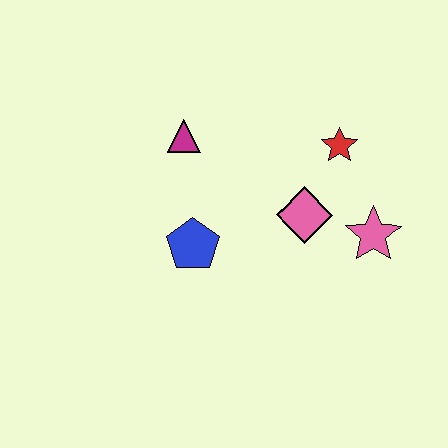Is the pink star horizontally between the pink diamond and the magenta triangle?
No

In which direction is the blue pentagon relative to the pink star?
The blue pentagon is to the left of the pink star.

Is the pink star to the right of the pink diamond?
Yes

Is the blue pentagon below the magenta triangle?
Yes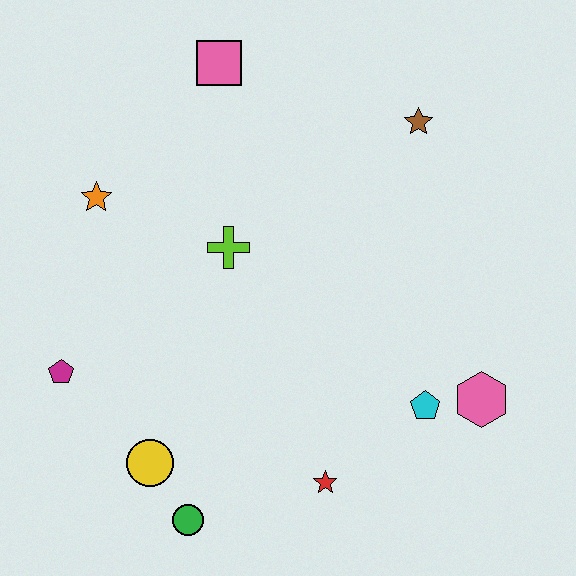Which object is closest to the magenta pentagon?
The yellow circle is closest to the magenta pentagon.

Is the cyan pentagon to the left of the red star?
No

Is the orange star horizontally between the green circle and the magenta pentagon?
Yes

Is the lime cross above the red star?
Yes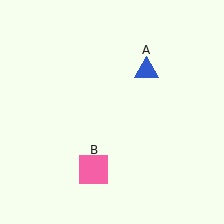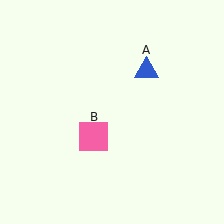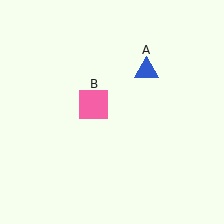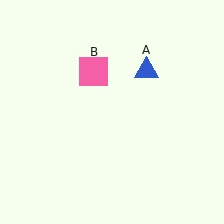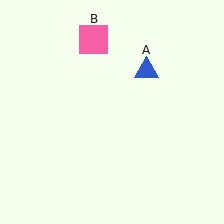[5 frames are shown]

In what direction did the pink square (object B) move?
The pink square (object B) moved up.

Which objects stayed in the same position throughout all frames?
Blue triangle (object A) remained stationary.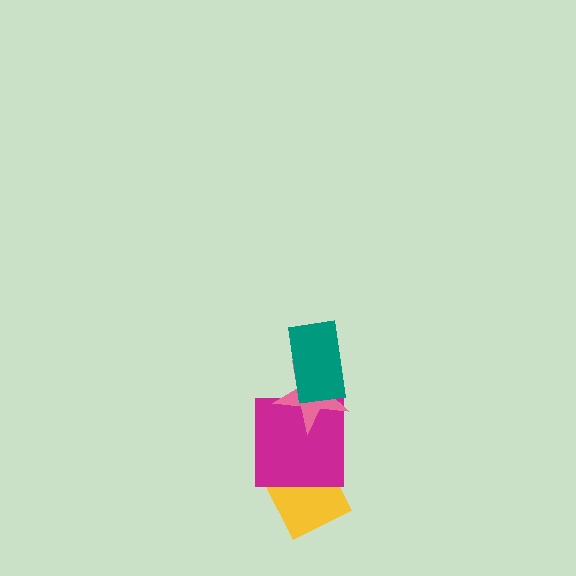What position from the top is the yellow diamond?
The yellow diamond is 4th from the top.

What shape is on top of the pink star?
The teal rectangle is on top of the pink star.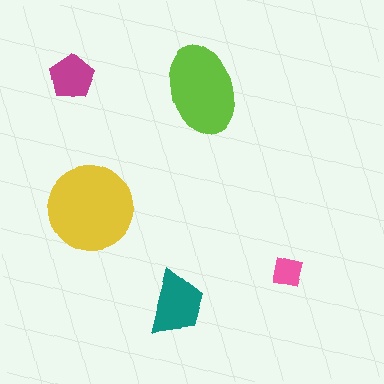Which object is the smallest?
The pink square.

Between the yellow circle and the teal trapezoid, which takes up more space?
The yellow circle.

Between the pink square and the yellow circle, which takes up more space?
The yellow circle.